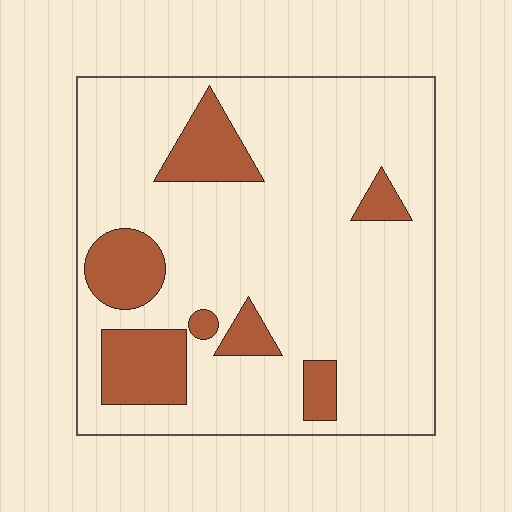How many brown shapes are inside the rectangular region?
7.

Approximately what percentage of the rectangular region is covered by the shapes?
Approximately 20%.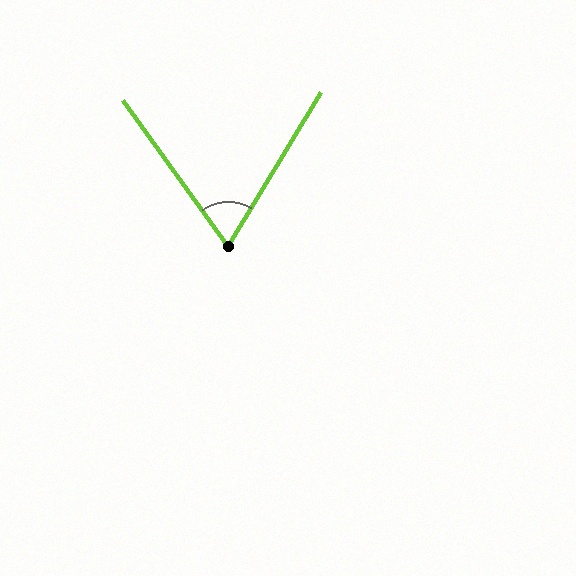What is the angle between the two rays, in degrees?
Approximately 67 degrees.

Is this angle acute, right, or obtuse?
It is acute.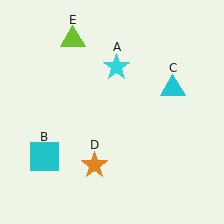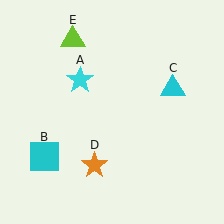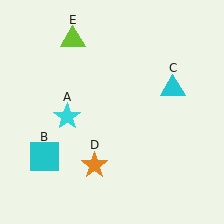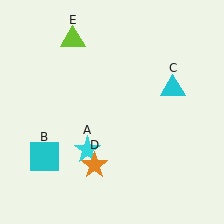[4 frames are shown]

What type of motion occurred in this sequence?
The cyan star (object A) rotated counterclockwise around the center of the scene.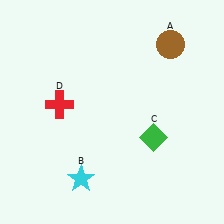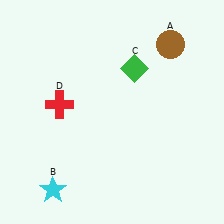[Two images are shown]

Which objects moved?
The objects that moved are: the cyan star (B), the green diamond (C).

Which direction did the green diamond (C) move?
The green diamond (C) moved up.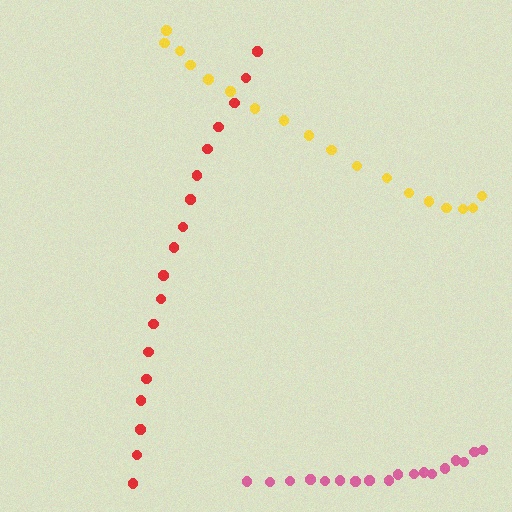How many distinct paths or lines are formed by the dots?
There are 3 distinct paths.